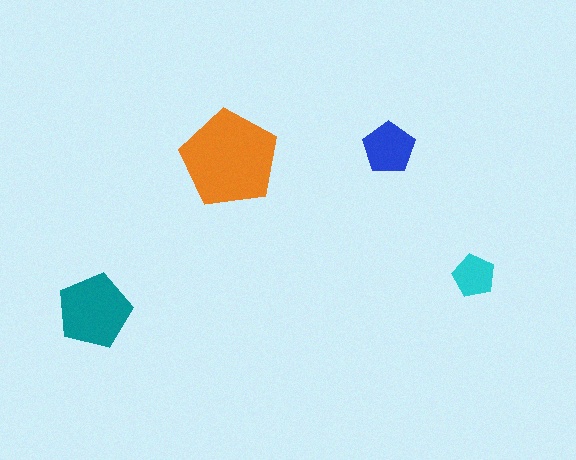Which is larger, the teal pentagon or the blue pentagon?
The teal one.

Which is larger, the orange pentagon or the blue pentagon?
The orange one.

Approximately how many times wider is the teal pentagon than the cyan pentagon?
About 1.5 times wider.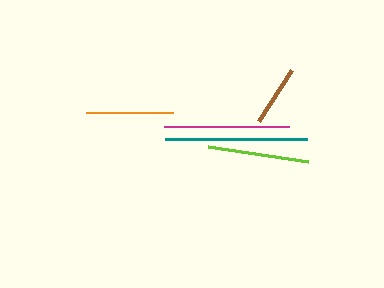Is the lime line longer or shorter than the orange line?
The lime line is longer than the orange line.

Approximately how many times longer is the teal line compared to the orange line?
The teal line is approximately 1.6 times the length of the orange line.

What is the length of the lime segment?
The lime segment is approximately 101 pixels long.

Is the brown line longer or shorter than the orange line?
The orange line is longer than the brown line.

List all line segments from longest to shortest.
From longest to shortest: teal, magenta, lime, orange, brown.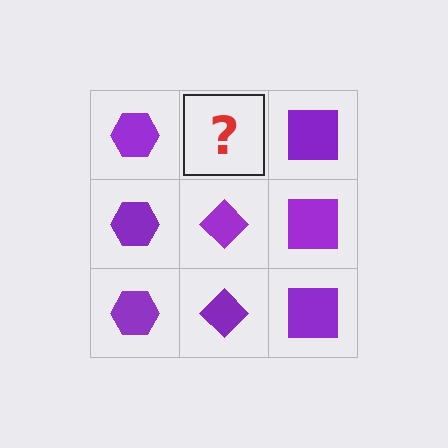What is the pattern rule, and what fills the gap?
The rule is that each column has a consistent shape. The gap should be filled with a purple diamond.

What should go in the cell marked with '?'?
The missing cell should contain a purple diamond.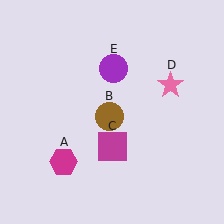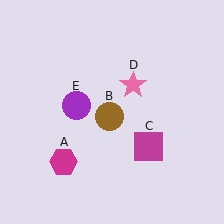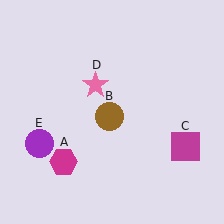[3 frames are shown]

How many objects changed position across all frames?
3 objects changed position: magenta square (object C), pink star (object D), purple circle (object E).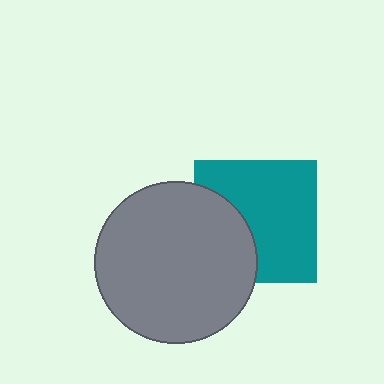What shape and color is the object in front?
The object in front is a gray circle.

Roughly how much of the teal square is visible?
Most of it is visible (roughly 66%).